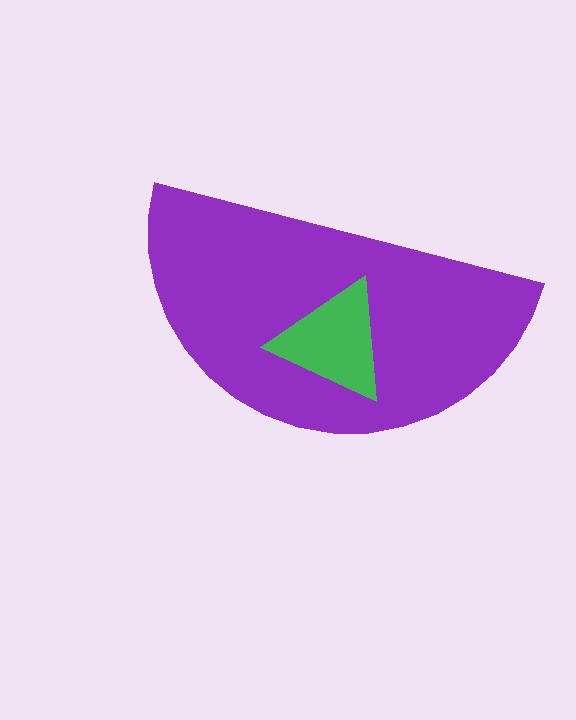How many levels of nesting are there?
2.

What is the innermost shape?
The green triangle.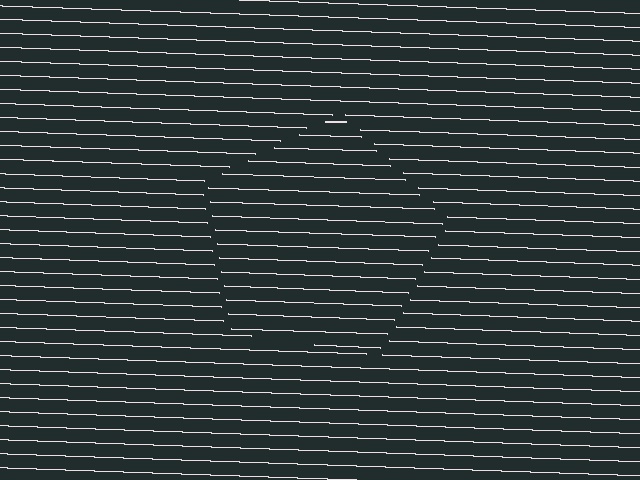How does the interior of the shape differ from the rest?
The interior of the shape contains the same grating, shifted by half a period — the contour is defined by the phase discontinuity where line-ends from the inner and outer gratings abut.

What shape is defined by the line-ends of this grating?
An illusory pentagon. The interior of the shape contains the same grating, shifted by half a period — the contour is defined by the phase discontinuity where line-ends from the inner and outer gratings abut.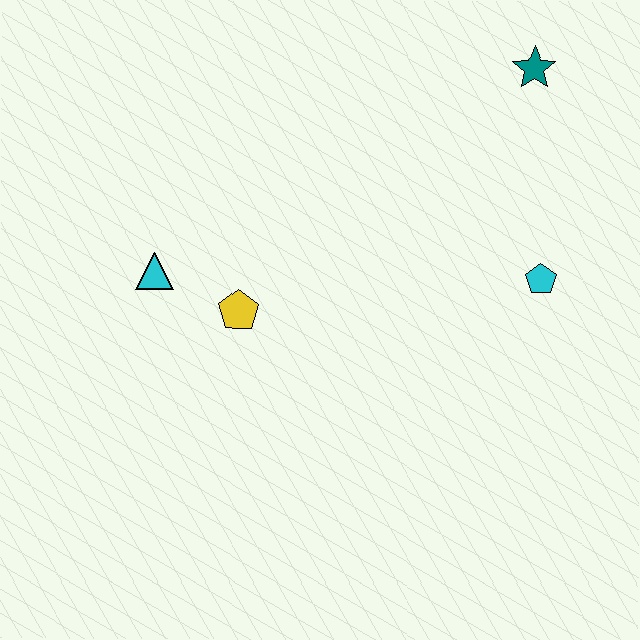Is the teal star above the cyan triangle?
Yes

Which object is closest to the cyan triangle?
The yellow pentagon is closest to the cyan triangle.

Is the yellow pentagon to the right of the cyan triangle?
Yes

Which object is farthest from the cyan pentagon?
The cyan triangle is farthest from the cyan pentagon.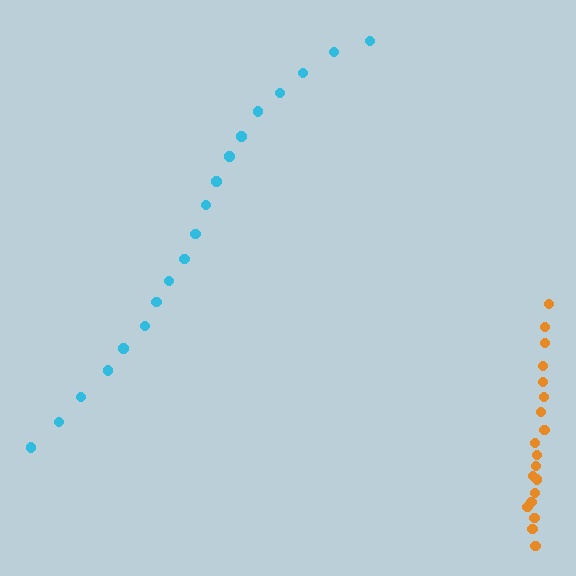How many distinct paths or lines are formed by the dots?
There are 2 distinct paths.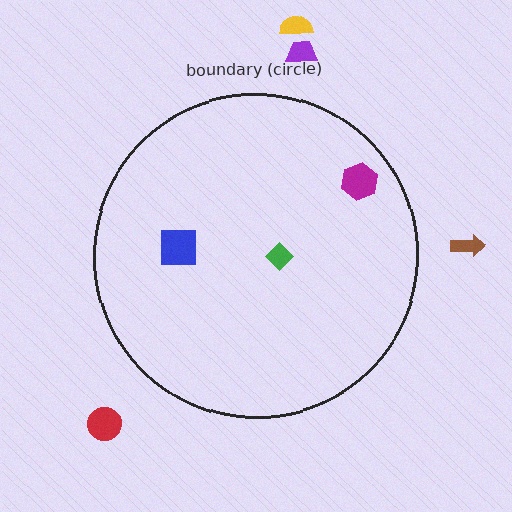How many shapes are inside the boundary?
3 inside, 4 outside.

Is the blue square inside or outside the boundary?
Inside.